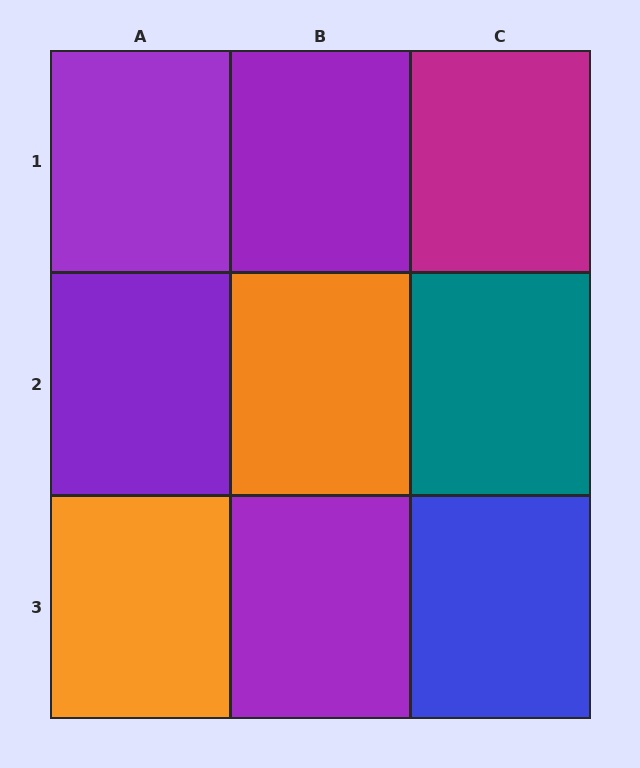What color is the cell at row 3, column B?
Purple.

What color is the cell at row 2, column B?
Orange.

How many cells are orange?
2 cells are orange.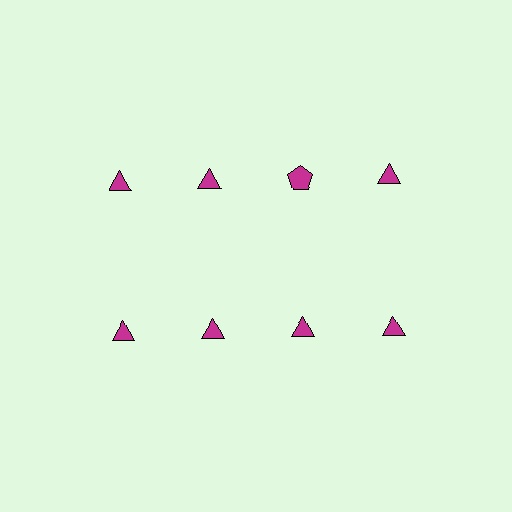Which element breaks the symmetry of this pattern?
The magenta pentagon in the top row, center column breaks the symmetry. All other shapes are magenta triangles.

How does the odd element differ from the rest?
It has a different shape: pentagon instead of triangle.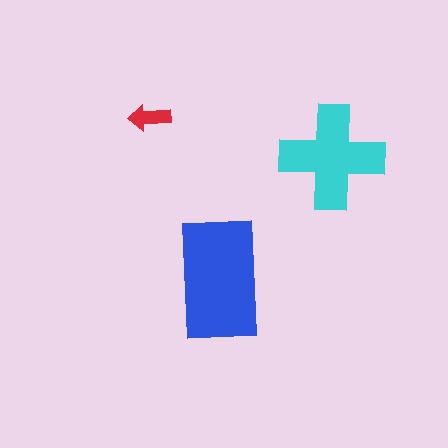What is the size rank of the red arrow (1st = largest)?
3rd.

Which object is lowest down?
The blue rectangle is bottommost.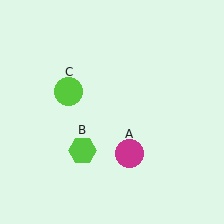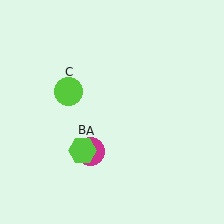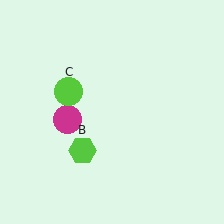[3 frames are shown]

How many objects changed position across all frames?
1 object changed position: magenta circle (object A).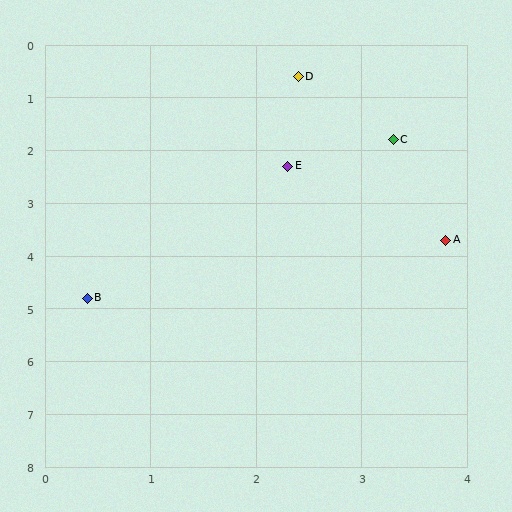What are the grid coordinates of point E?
Point E is at approximately (2.3, 2.3).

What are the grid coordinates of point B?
Point B is at approximately (0.4, 4.8).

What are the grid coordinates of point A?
Point A is at approximately (3.8, 3.7).